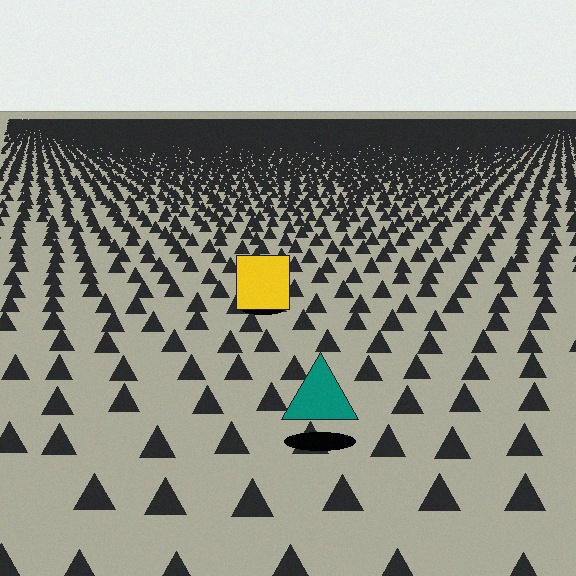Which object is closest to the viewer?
The teal triangle is closest. The texture marks near it are larger and more spread out.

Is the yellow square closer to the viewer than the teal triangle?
No. The teal triangle is closer — you can tell from the texture gradient: the ground texture is coarser near it.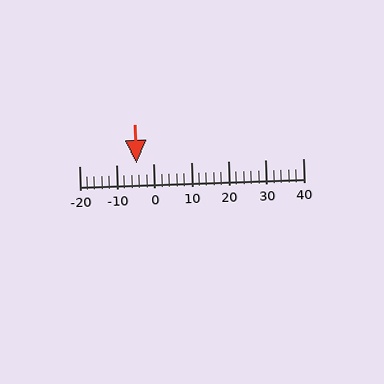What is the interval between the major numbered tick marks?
The major tick marks are spaced 10 units apart.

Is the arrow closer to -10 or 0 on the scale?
The arrow is closer to 0.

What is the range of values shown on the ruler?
The ruler shows values from -20 to 40.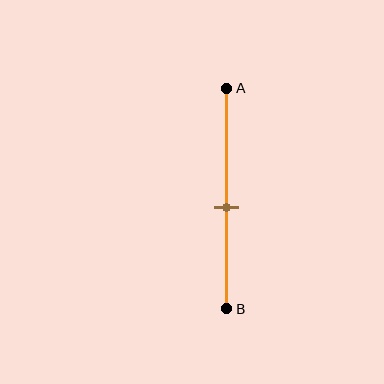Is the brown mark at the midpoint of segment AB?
No, the mark is at about 55% from A, not at the 50% midpoint.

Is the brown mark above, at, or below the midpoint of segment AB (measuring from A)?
The brown mark is below the midpoint of segment AB.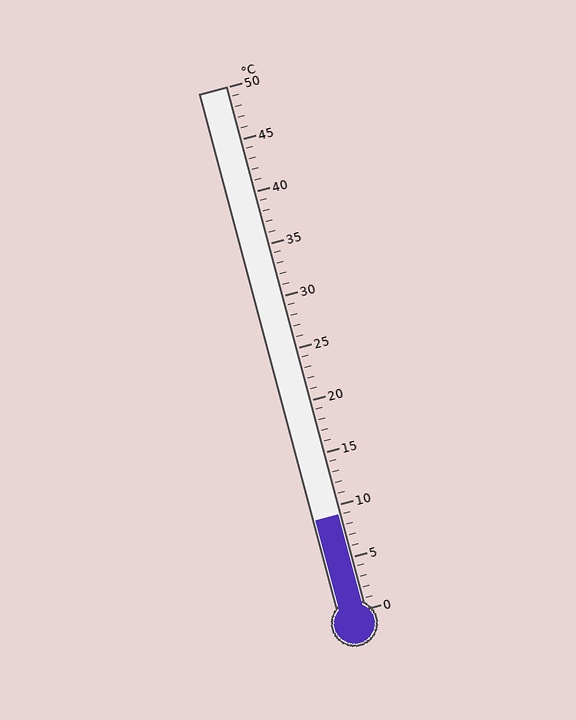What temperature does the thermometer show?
The thermometer shows approximately 9°C.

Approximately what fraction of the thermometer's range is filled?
The thermometer is filled to approximately 20% of its range.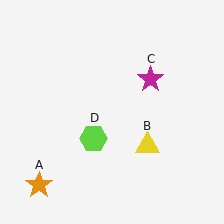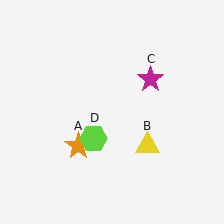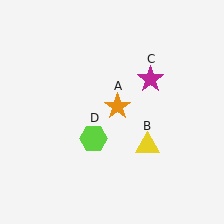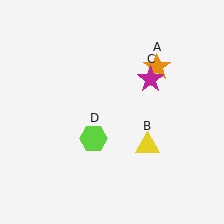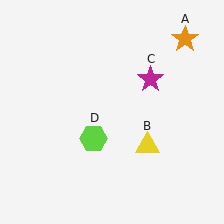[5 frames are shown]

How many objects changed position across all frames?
1 object changed position: orange star (object A).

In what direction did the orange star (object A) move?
The orange star (object A) moved up and to the right.